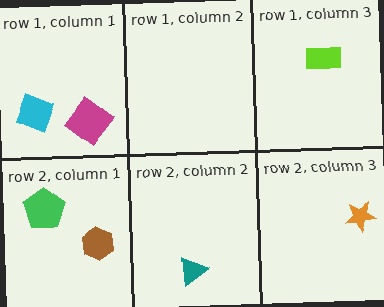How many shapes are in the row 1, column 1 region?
2.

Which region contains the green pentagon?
The row 2, column 1 region.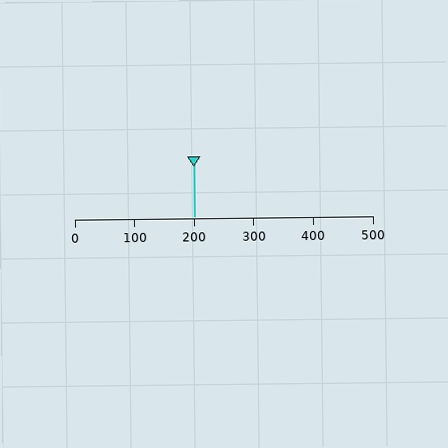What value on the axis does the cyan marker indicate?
The marker indicates approximately 200.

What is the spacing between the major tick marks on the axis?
The major ticks are spaced 100 apart.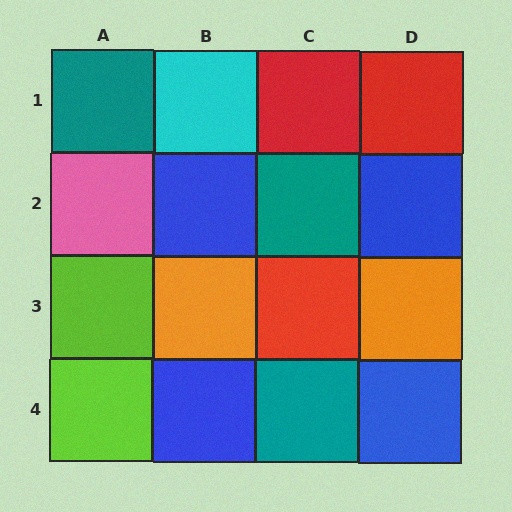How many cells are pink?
1 cell is pink.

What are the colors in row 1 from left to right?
Teal, cyan, red, red.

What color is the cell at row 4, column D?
Blue.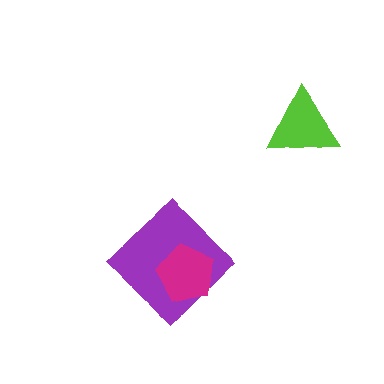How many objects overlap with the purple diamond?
1 object overlaps with the purple diamond.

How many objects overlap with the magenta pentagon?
1 object overlaps with the magenta pentagon.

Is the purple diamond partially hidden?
Yes, it is partially covered by another shape.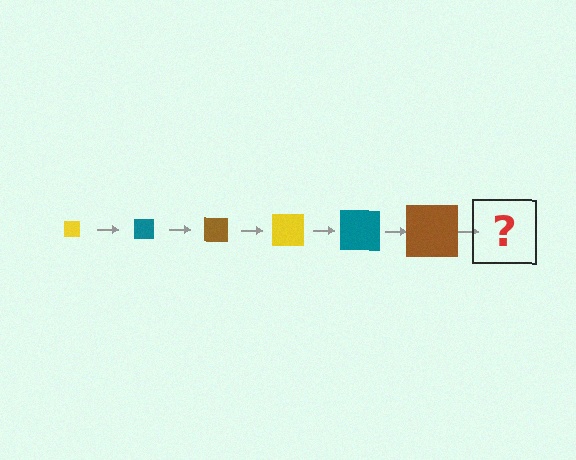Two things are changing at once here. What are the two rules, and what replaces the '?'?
The two rules are that the square grows larger each step and the color cycles through yellow, teal, and brown. The '?' should be a yellow square, larger than the previous one.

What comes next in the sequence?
The next element should be a yellow square, larger than the previous one.